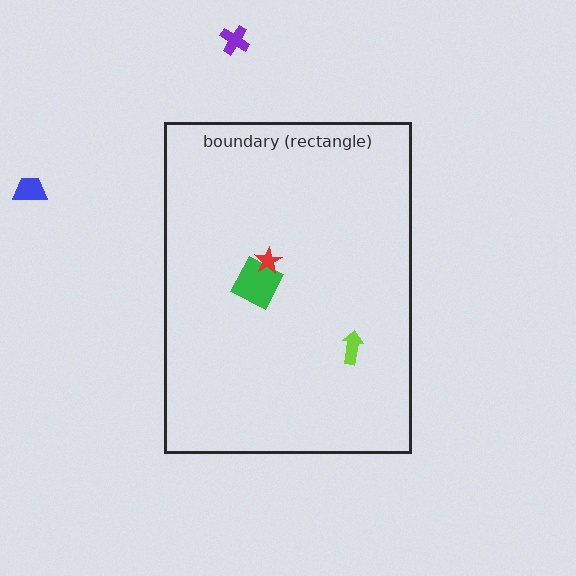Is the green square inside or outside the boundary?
Inside.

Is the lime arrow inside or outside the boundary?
Inside.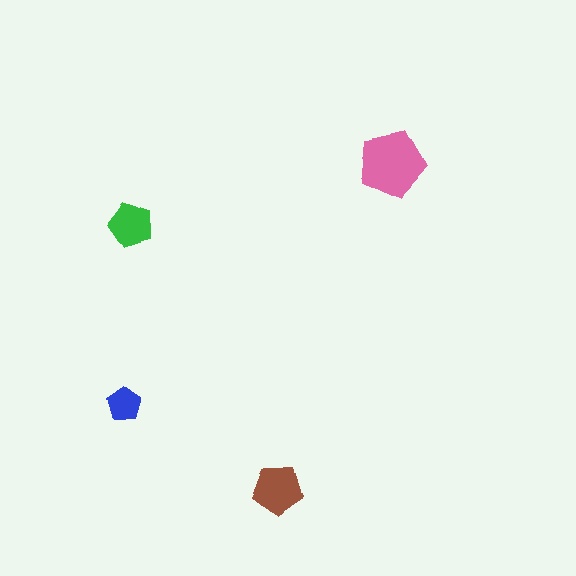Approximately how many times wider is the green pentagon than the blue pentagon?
About 1.5 times wider.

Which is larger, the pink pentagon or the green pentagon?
The pink one.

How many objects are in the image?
There are 4 objects in the image.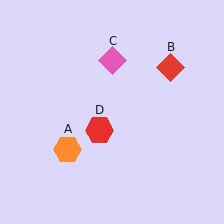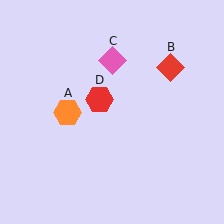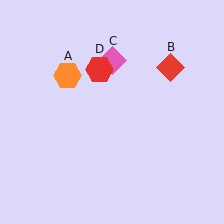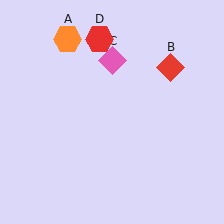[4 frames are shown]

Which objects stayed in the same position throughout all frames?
Red diamond (object B) and pink diamond (object C) remained stationary.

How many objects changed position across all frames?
2 objects changed position: orange hexagon (object A), red hexagon (object D).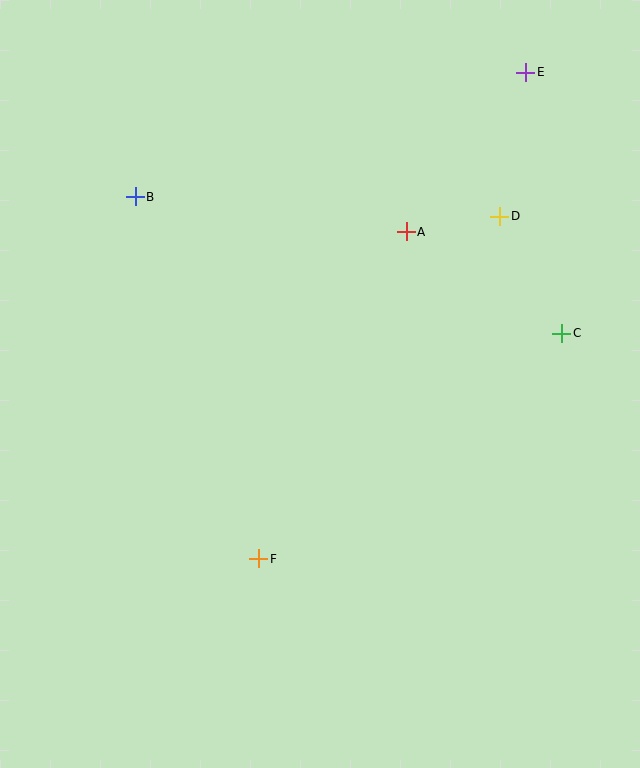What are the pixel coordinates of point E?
Point E is at (526, 72).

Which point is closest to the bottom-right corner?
Point F is closest to the bottom-right corner.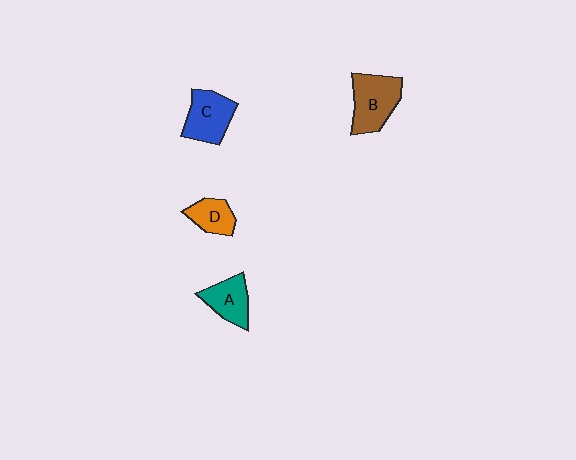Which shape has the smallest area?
Shape D (orange).